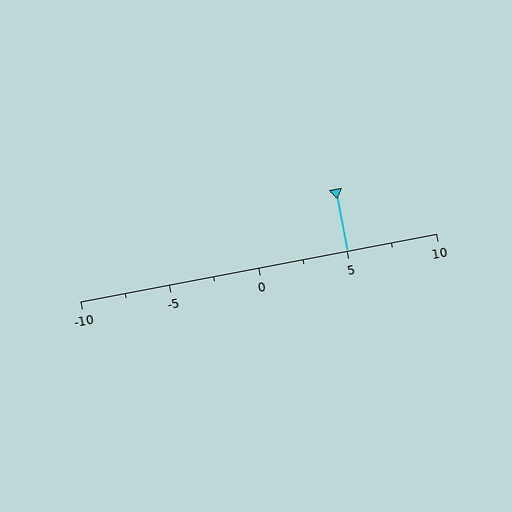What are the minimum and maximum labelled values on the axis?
The axis runs from -10 to 10.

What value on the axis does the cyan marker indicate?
The marker indicates approximately 5.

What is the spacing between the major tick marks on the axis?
The major ticks are spaced 5 apart.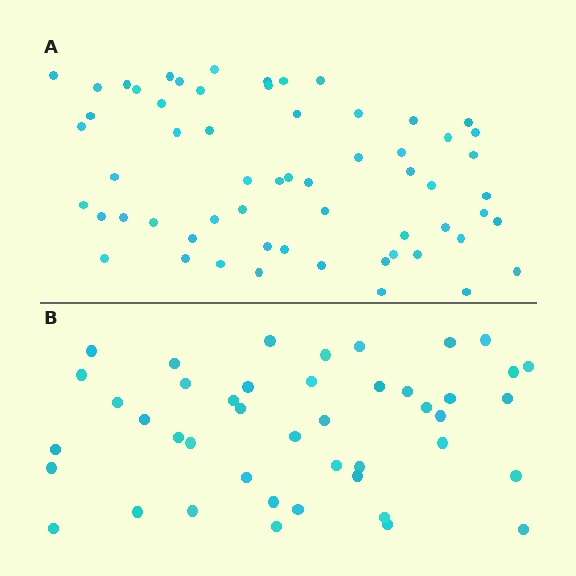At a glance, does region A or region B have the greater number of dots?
Region A (the top region) has more dots.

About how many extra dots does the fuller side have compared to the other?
Region A has approximately 15 more dots than region B.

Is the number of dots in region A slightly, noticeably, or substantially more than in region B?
Region A has noticeably more, but not dramatically so. The ratio is roughly 1.4 to 1.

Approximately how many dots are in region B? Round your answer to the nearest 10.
About 40 dots. (The exact count is 44, which rounds to 40.)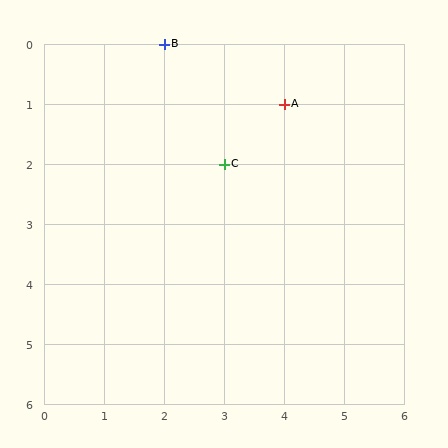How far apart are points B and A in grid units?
Points B and A are 2 columns and 1 row apart (about 2.2 grid units diagonally).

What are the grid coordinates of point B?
Point B is at grid coordinates (2, 0).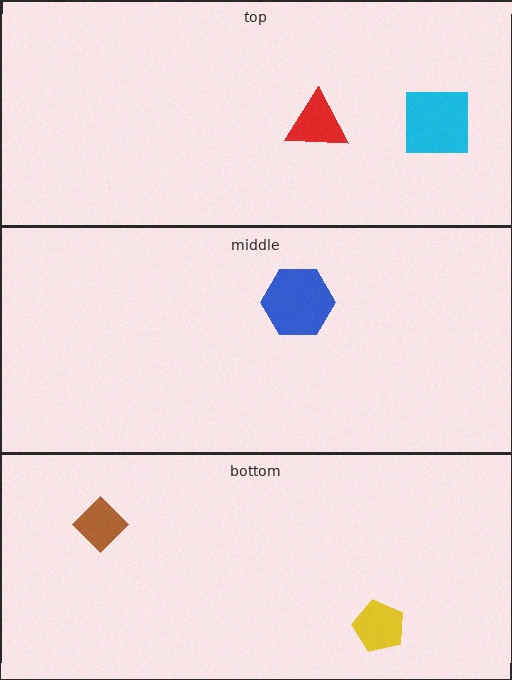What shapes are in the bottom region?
The yellow pentagon, the brown diamond.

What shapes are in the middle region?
The blue hexagon.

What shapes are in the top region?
The cyan square, the red triangle.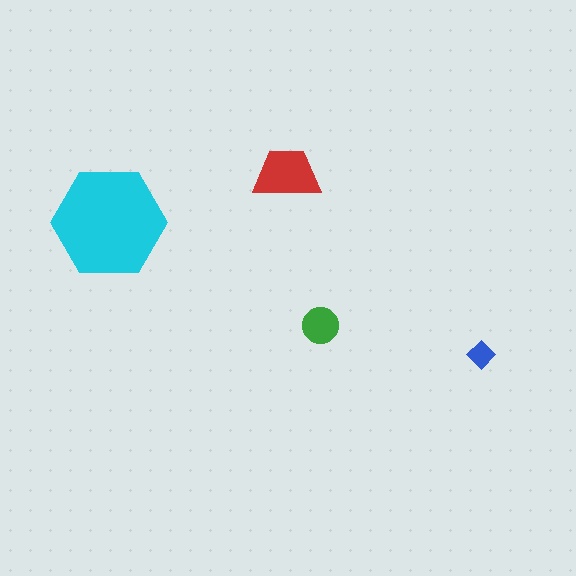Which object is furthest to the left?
The cyan hexagon is leftmost.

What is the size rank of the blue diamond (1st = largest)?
4th.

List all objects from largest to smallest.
The cyan hexagon, the red trapezoid, the green circle, the blue diamond.